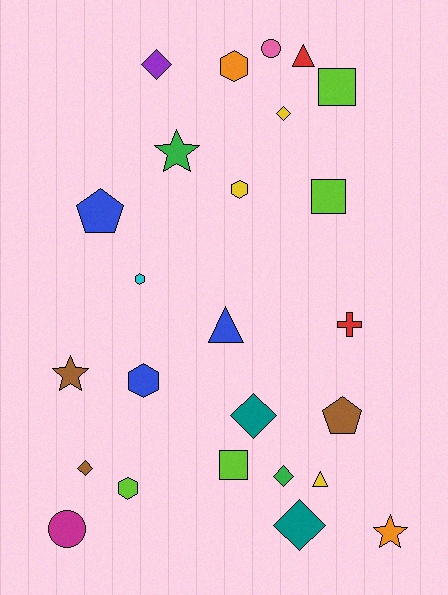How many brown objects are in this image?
There are 3 brown objects.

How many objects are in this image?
There are 25 objects.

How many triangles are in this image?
There are 3 triangles.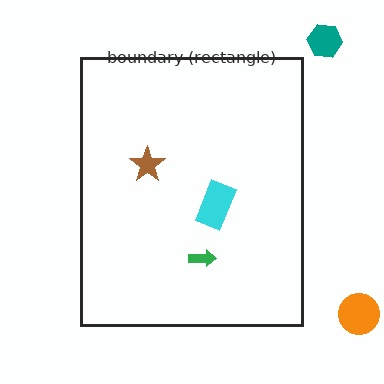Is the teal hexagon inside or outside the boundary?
Outside.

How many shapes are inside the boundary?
3 inside, 2 outside.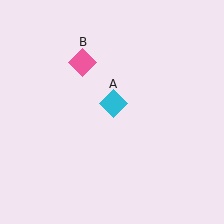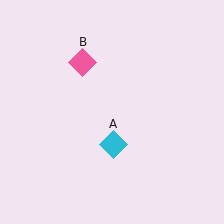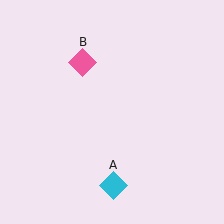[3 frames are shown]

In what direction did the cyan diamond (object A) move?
The cyan diamond (object A) moved down.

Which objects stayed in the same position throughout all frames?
Pink diamond (object B) remained stationary.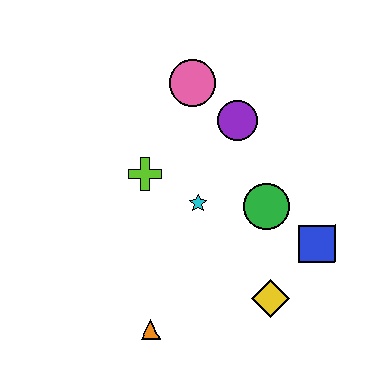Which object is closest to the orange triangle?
The yellow diamond is closest to the orange triangle.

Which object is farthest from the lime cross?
The blue square is farthest from the lime cross.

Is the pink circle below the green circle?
No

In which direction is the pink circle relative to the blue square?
The pink circle is above the blue square.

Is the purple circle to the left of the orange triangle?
No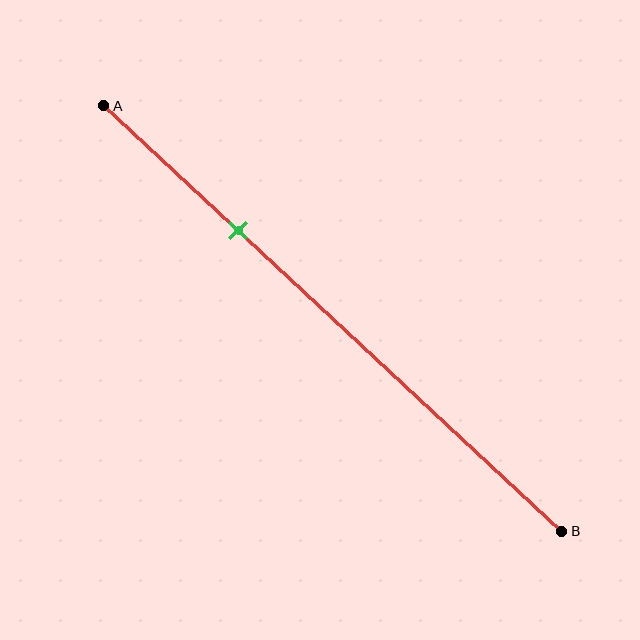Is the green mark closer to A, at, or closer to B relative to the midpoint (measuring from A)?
The green mark is closer to point A than the midpoint of segment AB.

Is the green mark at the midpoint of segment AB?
No, the mark is at about 30% from A, not at the 50% midpoint.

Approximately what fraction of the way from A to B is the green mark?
The green mark is approximately 30% of the way from A to B.